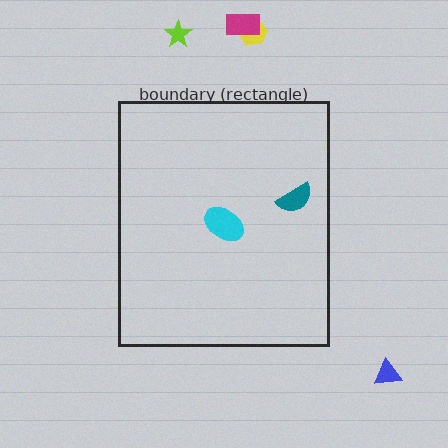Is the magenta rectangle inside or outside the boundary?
Outside.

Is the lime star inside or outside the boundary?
Outside.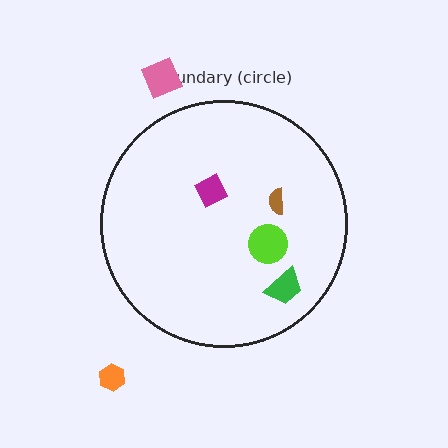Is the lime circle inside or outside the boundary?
Inside.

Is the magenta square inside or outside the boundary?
Inside.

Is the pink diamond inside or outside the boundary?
Outside.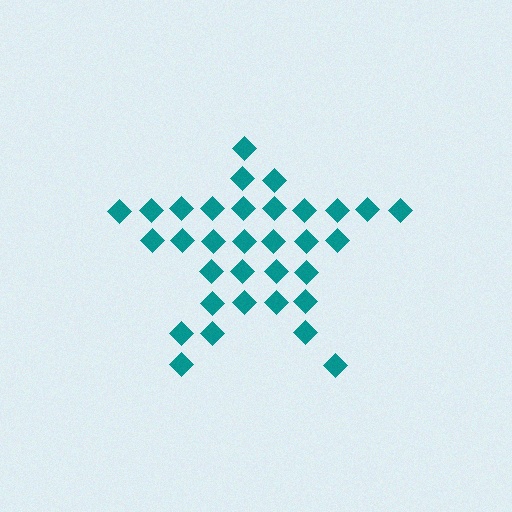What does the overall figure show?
The overall figure shows a star.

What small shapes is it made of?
It is made of small diamonds.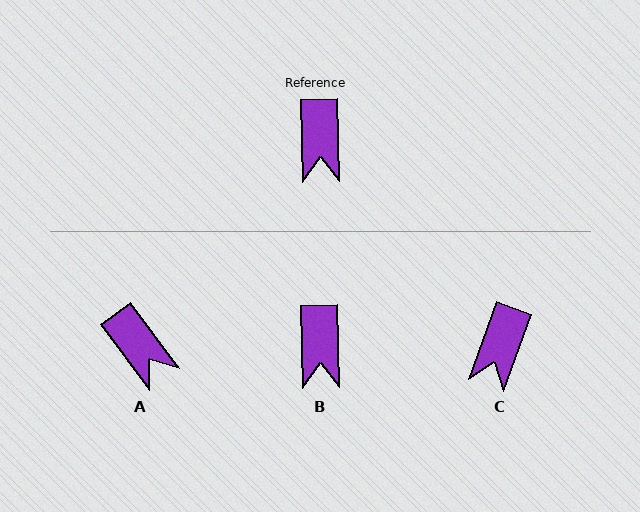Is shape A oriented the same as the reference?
No, it is off by about 35 degrees.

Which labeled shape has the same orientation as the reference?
B.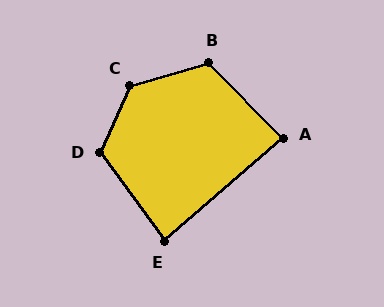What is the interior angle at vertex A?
Approximately 86 degrees (approximately right).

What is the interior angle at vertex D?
Approximately 120 degrees (obtuse).